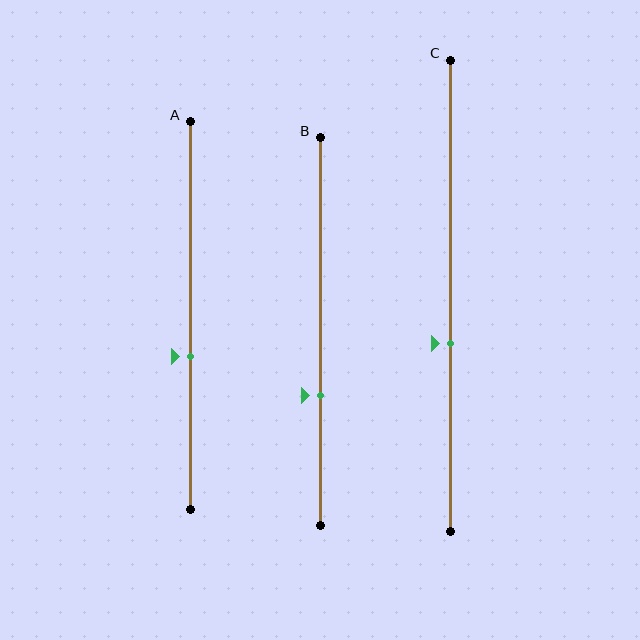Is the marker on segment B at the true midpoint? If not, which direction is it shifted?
No, the marker on segment B is shifted downward by about 16% of the segment length.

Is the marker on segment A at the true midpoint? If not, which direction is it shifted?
No, the marker on segment A is shifted downward by about 10% of the segment length.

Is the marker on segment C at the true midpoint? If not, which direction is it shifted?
No, the marker on segment C is shifted downward by about 10% of the segment length.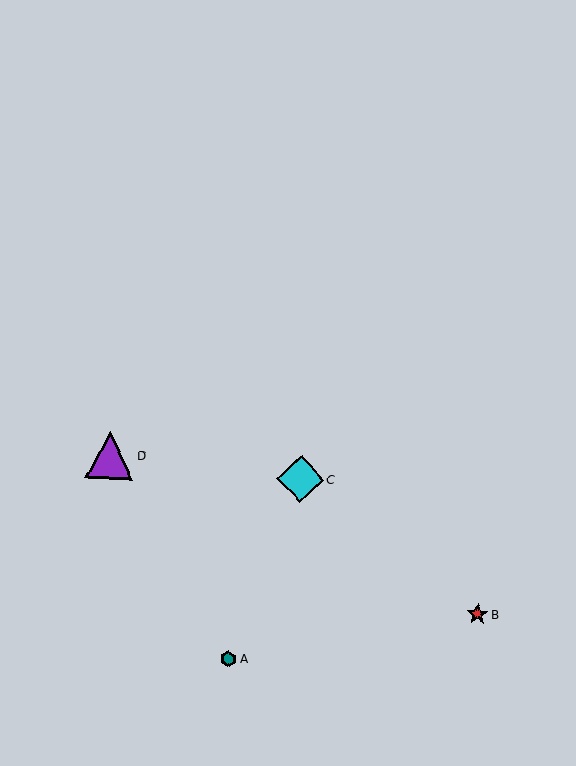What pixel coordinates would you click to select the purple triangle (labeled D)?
Click at (110, 455) to select the purple triangle D.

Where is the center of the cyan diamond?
The center of the cyan diamond is at (300, 479).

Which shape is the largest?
The purple triangle (labeled D) is the largest.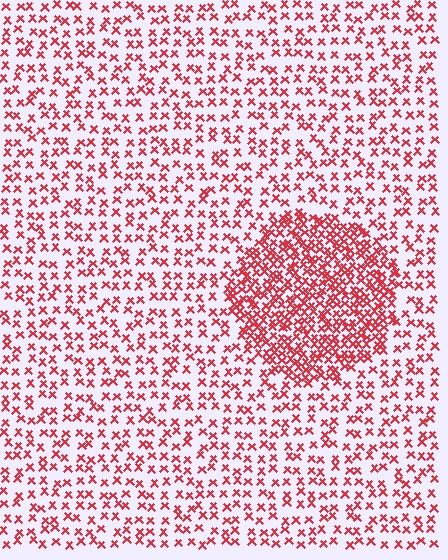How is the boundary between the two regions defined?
The boundary is defined by a change in element density (approximately 2.4x ratio). All elements are the same color, size, and shape.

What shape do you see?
I see a circle.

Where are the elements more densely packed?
The elements are more densely packed inside the circle boundary.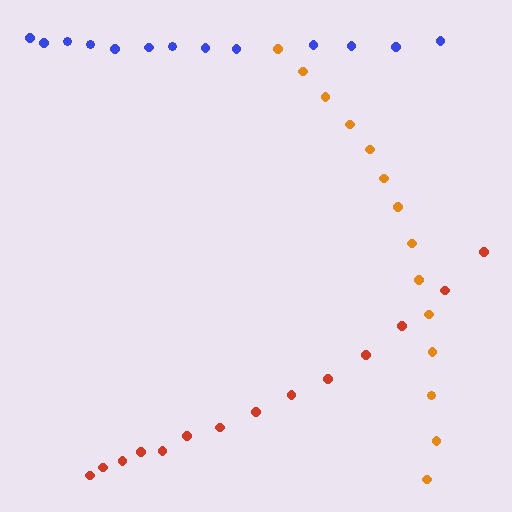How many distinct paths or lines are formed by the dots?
There are 3 distinct paths.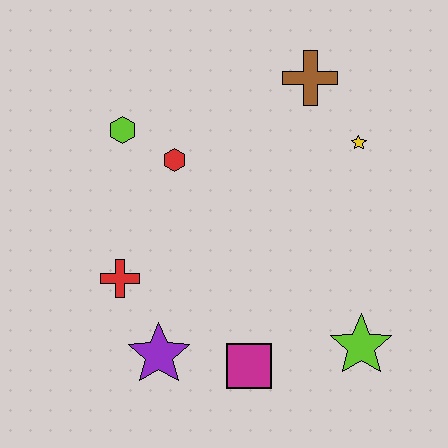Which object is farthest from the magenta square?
The brown cross is farthest from the magenta square.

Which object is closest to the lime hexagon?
The red hexagon is closest to the lime hexagon.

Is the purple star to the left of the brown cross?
Yes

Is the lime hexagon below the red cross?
No